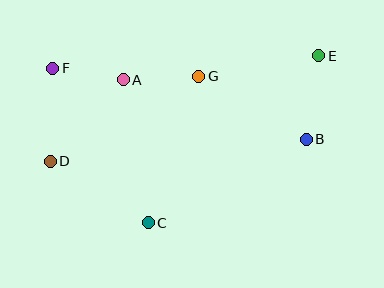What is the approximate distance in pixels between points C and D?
The distance between C and D is approximately 116 pixels.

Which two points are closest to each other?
Points A and F are closest to each other.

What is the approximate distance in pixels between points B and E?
The distance between B and E is approximately 84 pixels.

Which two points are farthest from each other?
Points D and E are farthest from each other.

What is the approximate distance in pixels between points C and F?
The distance between C and F is approximately 182 pixels.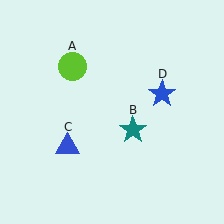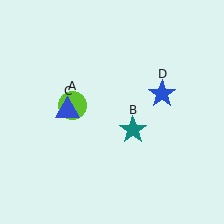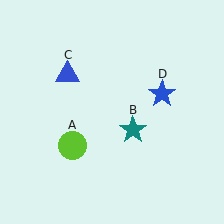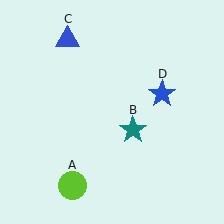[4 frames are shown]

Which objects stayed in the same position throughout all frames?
Teal star (object B) and blue star (object D) remained stationary.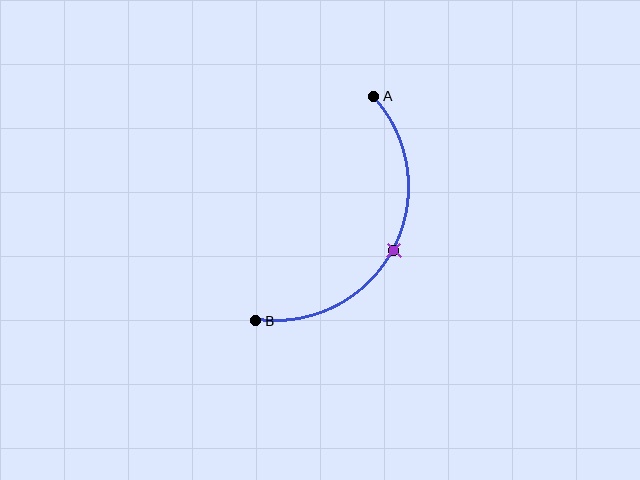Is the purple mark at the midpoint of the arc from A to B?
Yes. The purple mark lies on the arc at equal arc-length from both A and B — it is the arc midpoint.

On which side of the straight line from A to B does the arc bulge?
The arc bulges to the right of the straight line connecting A and B.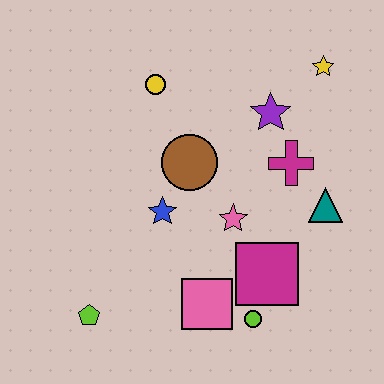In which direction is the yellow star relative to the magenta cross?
The yellow star is above the magenta cross.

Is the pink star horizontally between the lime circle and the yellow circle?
Yes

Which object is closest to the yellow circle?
The brown circle is closest to the yellow circle.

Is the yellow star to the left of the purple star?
No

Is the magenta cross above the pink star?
Yes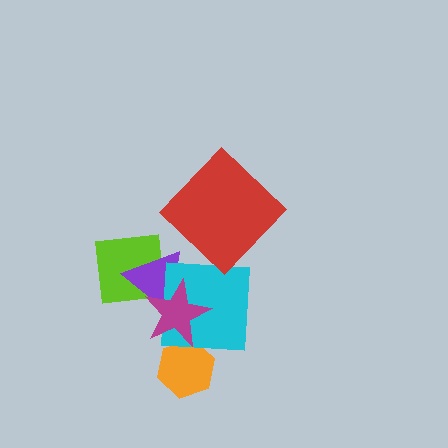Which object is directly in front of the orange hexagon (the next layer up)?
The cyan square is directly in front of the orange hexagon.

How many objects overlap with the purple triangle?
3 objects overlap with the purple triangle.